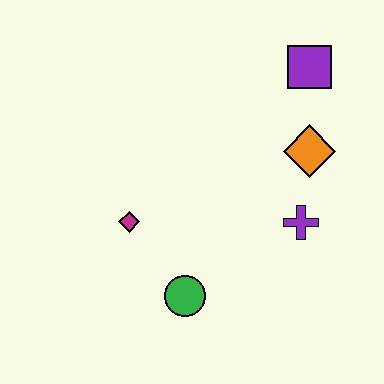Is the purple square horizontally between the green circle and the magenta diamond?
No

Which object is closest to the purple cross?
The orange diamond is closest to the purple cross.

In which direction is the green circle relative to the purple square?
The green circle is below the purple square.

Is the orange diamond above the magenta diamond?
Yes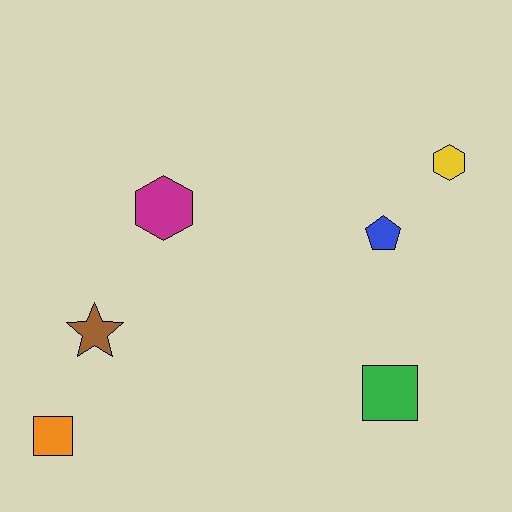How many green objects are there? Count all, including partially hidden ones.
There is 1 green object.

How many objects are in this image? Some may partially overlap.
There are 6 objects.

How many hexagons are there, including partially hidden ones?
There are 2 hexagons.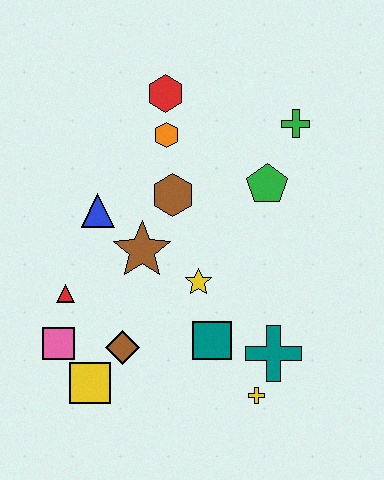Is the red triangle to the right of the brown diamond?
No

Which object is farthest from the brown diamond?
The green cross is farthest from the brown diamond.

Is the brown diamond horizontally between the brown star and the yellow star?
No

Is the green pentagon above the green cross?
No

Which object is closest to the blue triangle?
The brown star is closest to the blue triangle.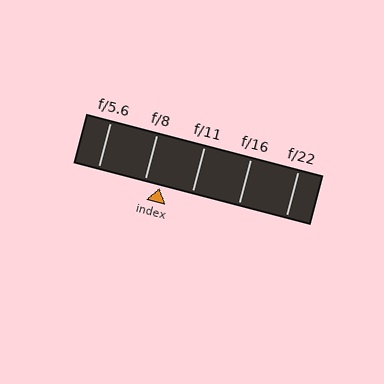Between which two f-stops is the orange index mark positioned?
The index mark is between f/8 and f/11.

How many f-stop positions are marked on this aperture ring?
There are 5 f-stop positions marked.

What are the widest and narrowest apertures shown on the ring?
The widest aperture shown is f/5.6 and the narrowest is f/22.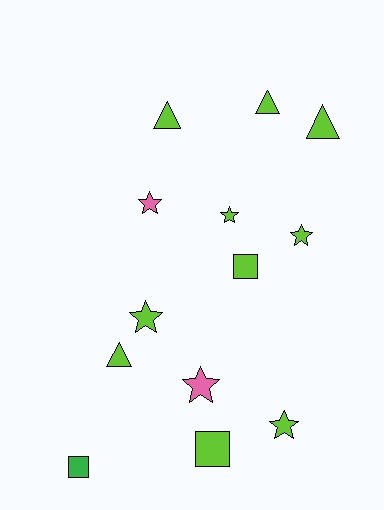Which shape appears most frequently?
Star, with 6 objects.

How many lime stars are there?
There are 4 lime stars.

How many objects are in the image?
There are 13 objects.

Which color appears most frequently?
Lime, with 10 objects.